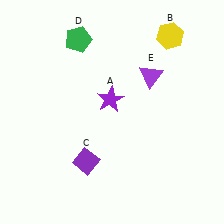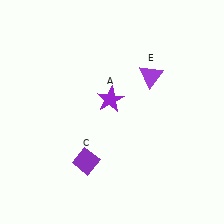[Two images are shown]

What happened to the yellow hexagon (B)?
The yellow hexagon (B) was removed in Image 2. It was in the top-right area of Image 1.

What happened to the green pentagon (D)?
The green pentagon (D) was removed in Image 2. It was in the top-left area of Image 1.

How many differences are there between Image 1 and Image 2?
There are 2 differences between the two images.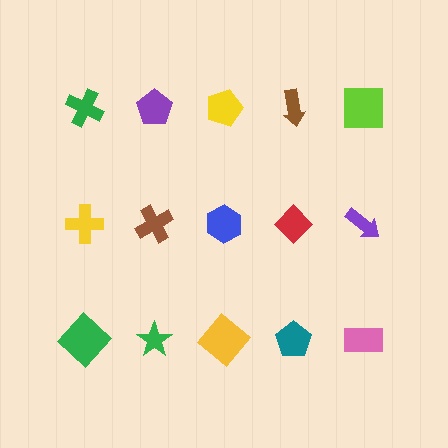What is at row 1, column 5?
A lime square.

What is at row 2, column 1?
A yellow cross.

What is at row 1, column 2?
A purple pentagon.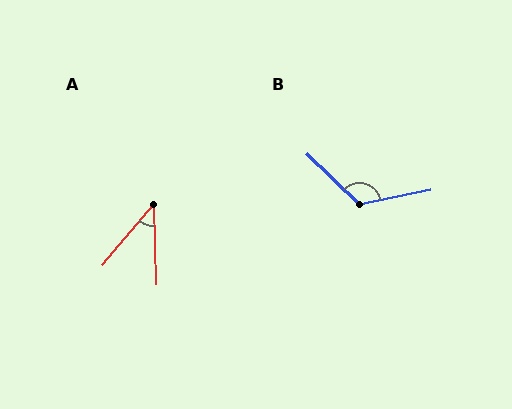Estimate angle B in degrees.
Approximately 124 degrees.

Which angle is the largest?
B, at approximately 124 degrees.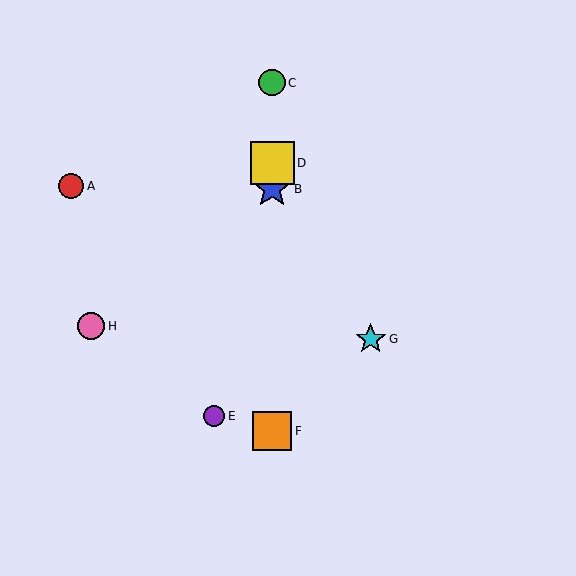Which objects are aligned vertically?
Objects B, C, D, F are aligned vertically.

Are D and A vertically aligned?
No, D is at x≈272 and A is at x≈71.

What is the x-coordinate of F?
Object F is at x≈272.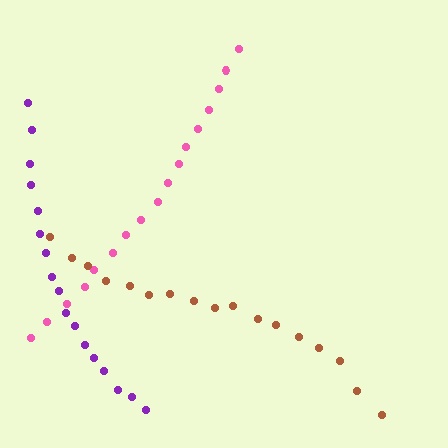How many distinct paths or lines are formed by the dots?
There are 3 distinct paths.